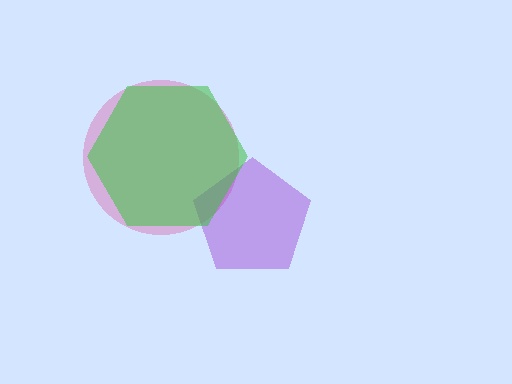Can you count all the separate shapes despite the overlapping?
Yes, there are 3 separate shapes.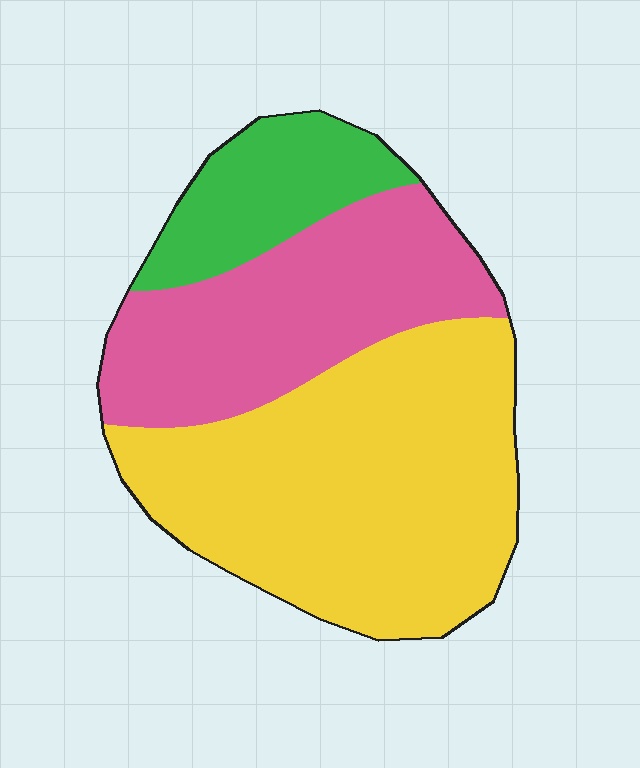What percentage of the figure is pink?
Pink takes up between a sixth and a third of the figure.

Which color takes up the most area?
Yellow, at roughly 55%.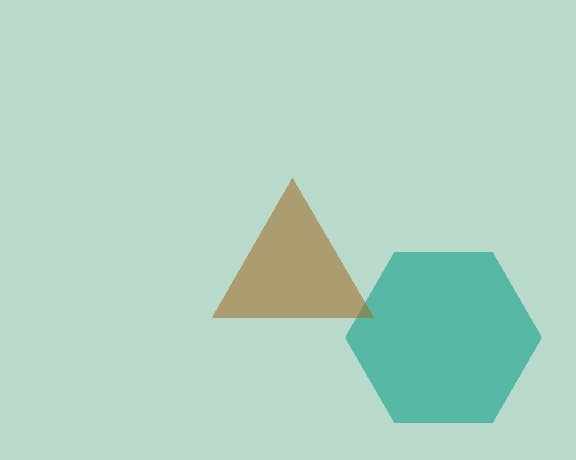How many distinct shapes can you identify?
There are 2 distinct shapes: a teal hexagon, a brown triangle.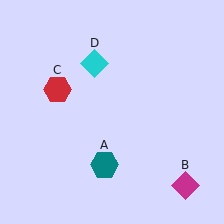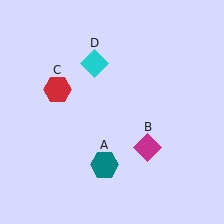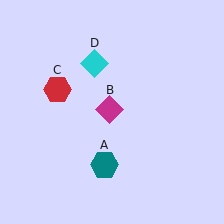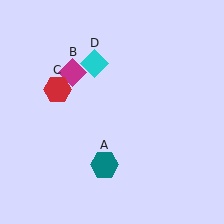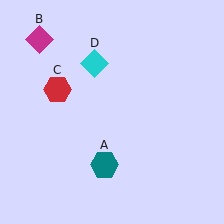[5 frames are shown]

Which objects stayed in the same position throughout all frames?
Teal hexagon (object A) and red hexagon (object C) and cyan diamond (object D) remained stationary.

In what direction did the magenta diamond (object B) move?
The magenta diamond (object B) moved up and to the left.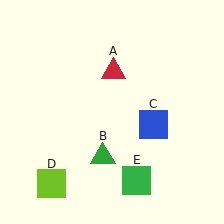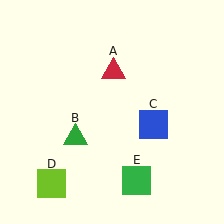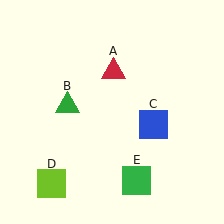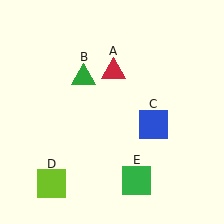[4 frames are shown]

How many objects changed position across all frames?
1 object changed position: green triangle (object B).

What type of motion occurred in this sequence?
The green triangle (object B) rotated clockwise around the center of the scene.